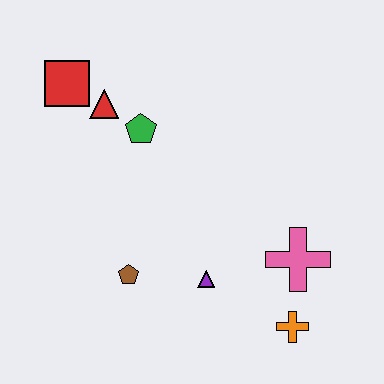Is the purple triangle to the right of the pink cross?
No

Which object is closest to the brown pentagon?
The purple triangle is closest to the brown pentagon.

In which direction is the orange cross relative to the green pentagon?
The orange cross is below the green pentagon.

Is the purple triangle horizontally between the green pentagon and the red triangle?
No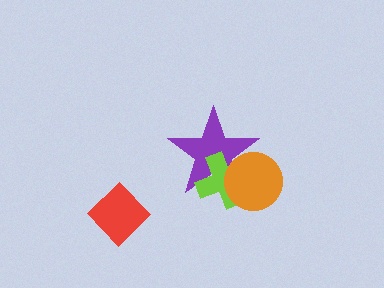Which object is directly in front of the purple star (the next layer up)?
The lime cross is directly in front of the purple star.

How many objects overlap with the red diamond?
0 objects overlap with the red diamond.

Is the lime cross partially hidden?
Yes, it is partially covered by another shape.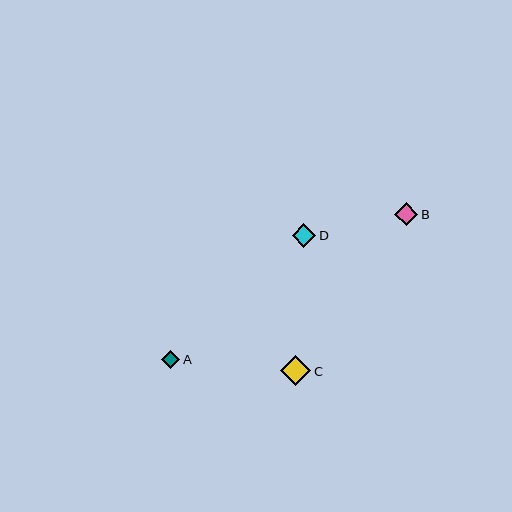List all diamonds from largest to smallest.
From largest to smallest: C, D, B, A.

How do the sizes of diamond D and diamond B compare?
Diamond D and diamond B are approximately the same size.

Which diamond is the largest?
Diamond C is the largest with a size of approximately 30 pixels.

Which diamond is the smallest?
Diamond A is the smallest with a size of approximately 19 pixels.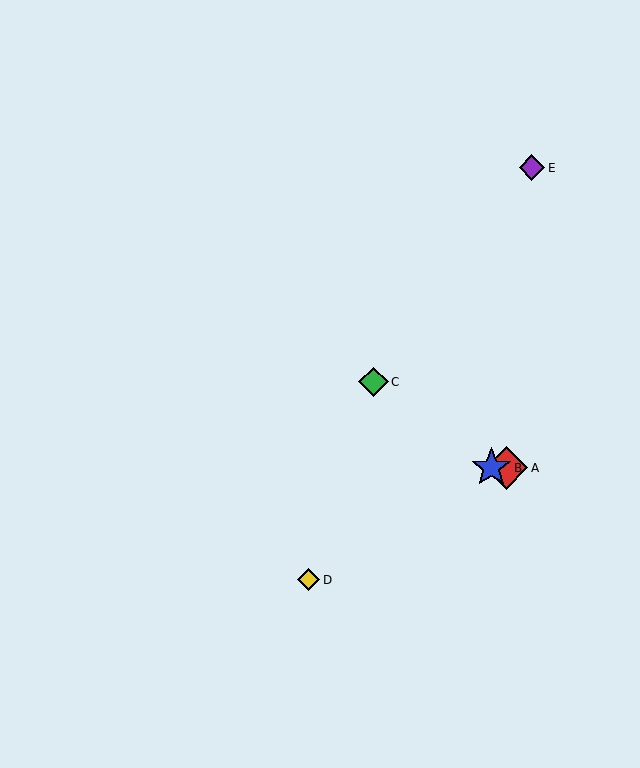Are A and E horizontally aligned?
No, A is at y≈468 and E is at y≈168.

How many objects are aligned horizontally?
2 objects (A, B) are aligned horizontally.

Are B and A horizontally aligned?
Yes, both are at y≈468.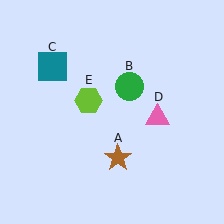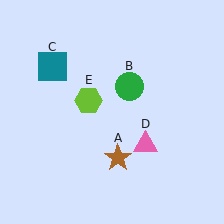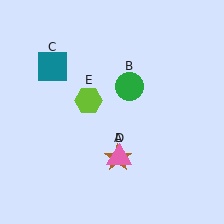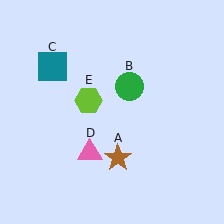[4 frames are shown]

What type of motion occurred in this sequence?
The pink triangle (object D) rotated clockwise around the center of the scene.